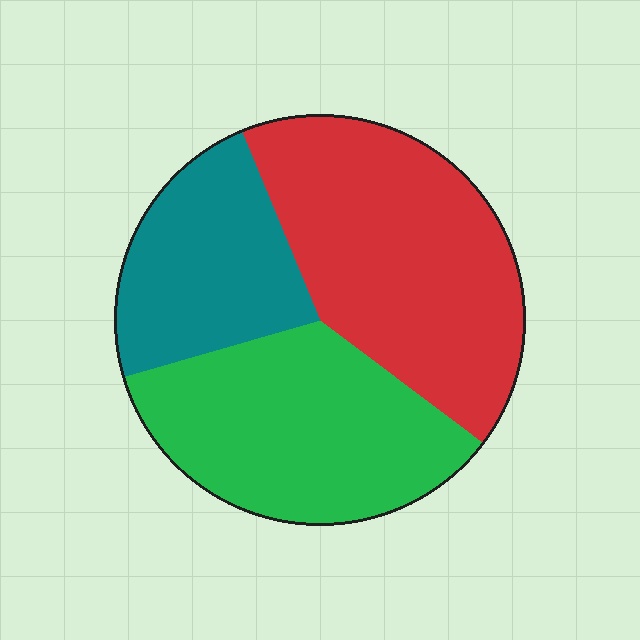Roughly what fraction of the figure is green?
Green covers 35% of the figure.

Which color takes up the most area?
Red, at roughly 40%.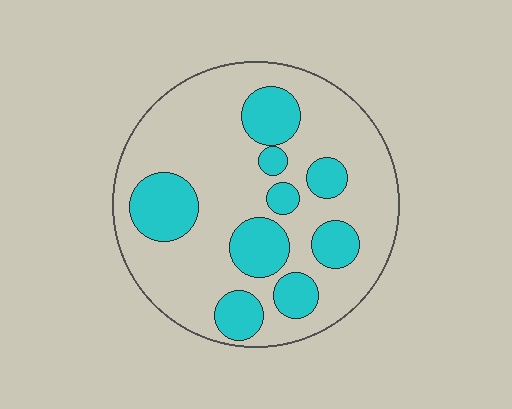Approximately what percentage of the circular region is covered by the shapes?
Approximately 30%.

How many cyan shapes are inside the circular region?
9.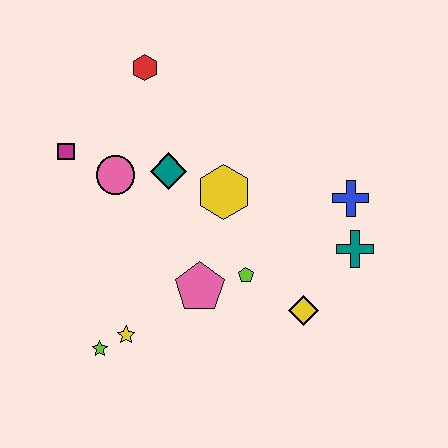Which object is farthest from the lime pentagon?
The red hexagon is farthest from the lime pentagon.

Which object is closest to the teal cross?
The blue cross is closest to the teal cross.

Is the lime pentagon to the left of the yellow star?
No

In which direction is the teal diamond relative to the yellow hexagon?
The teal diamond is to the left of the yellow hexagon.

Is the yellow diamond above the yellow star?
Yes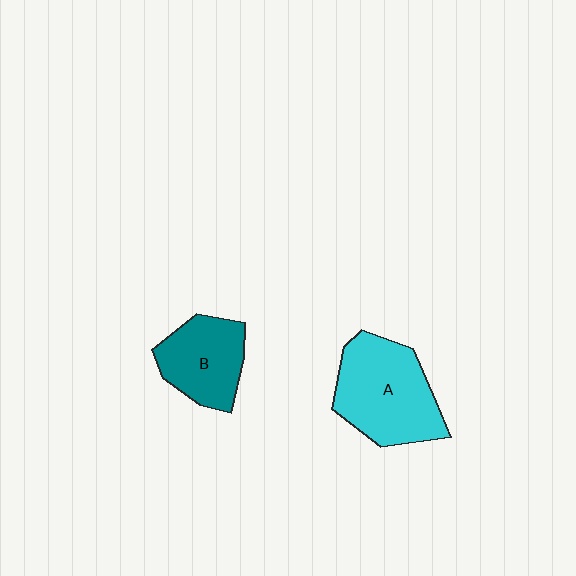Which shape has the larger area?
Shape A (cyan).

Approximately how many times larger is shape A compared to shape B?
Approximately 1.4 times.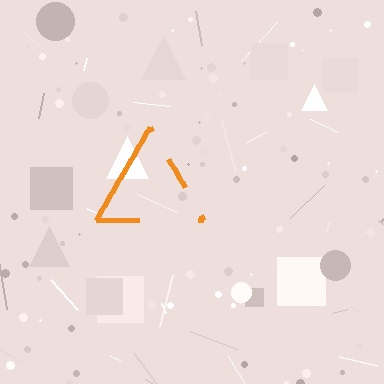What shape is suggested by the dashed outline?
The dashed outline suggests a triangle.